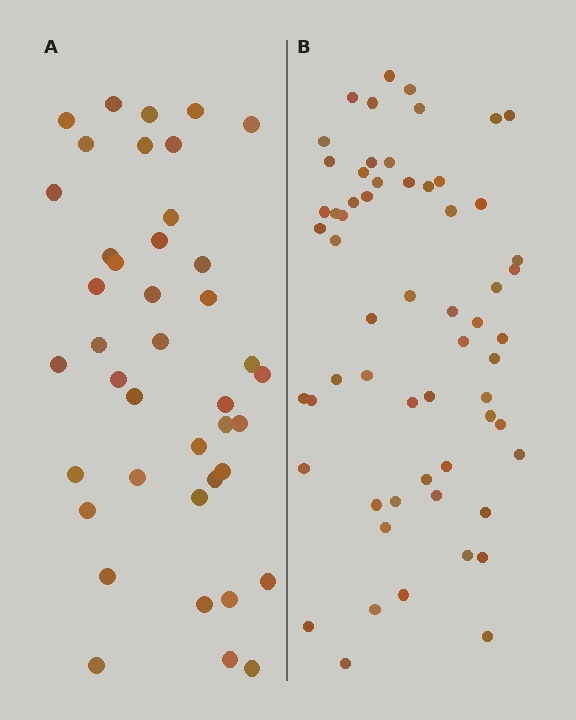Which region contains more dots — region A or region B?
Region B (the right region) has more dots.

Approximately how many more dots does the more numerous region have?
Region B has approximately 20 more dots than region A.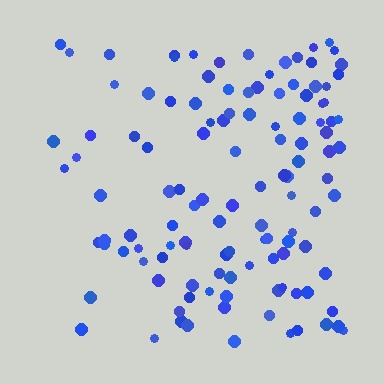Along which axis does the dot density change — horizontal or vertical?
Horizontal.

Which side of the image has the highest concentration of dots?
The right.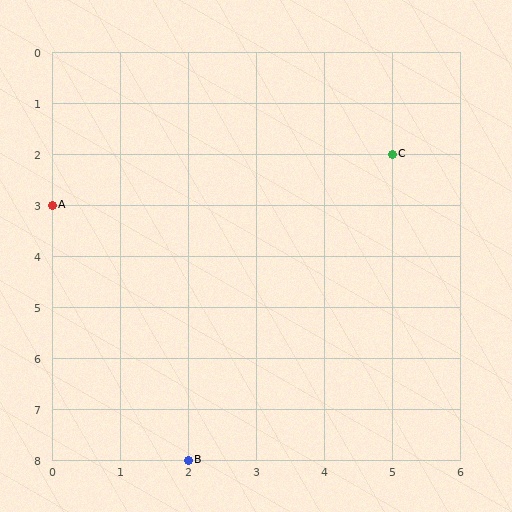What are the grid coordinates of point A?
Point A is at grid coordinates (0, 3).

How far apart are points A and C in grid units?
Points A and C are 5 columns and 1 row apart (about 5.1 grid units diagonally).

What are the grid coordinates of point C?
Point C is at grid coordinates (5, 2).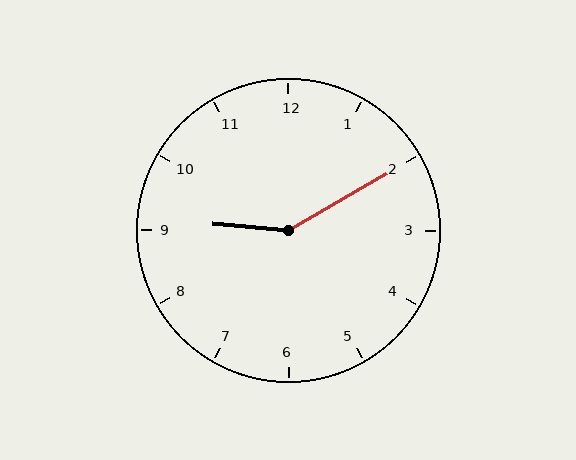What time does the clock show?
9:10.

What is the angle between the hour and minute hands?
Approximately 145 degrees.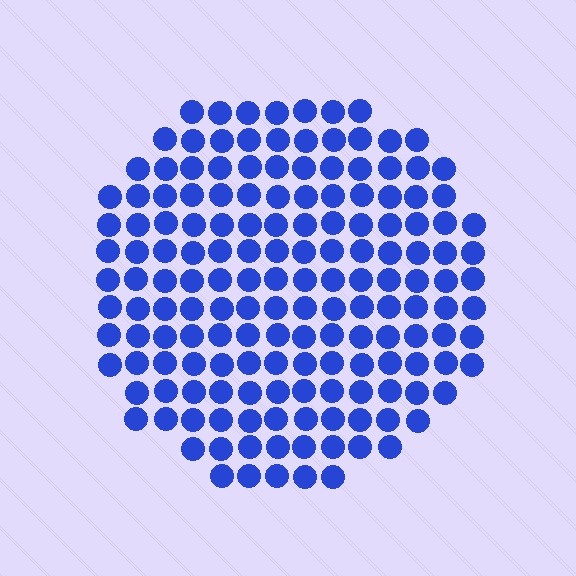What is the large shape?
The large shape is a circle.